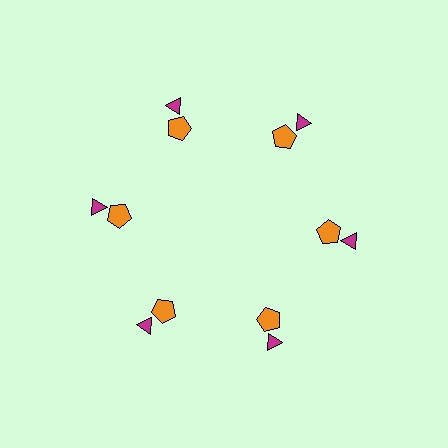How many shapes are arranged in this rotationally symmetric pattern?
There are 12 shapes, arranged in 6 groups of 2.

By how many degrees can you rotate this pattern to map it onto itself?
The pattern maps onto itself every 60 degrees of rotation.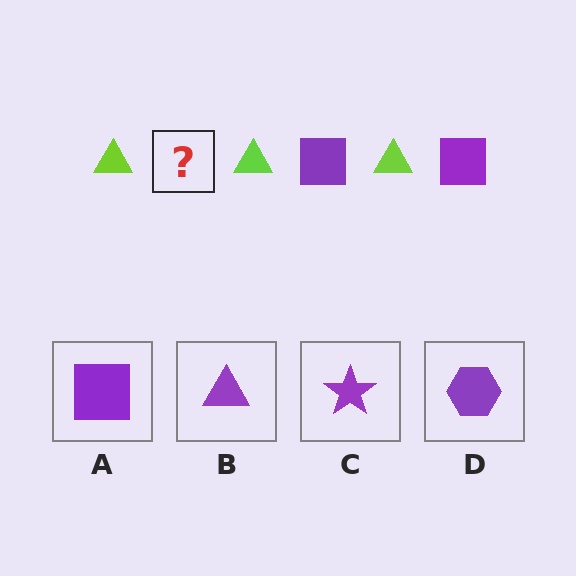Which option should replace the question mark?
Option A.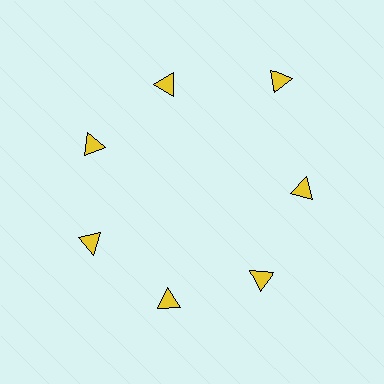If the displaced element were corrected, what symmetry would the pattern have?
It would have 7-fold rotational symmetry — the pattern would map onto itself every 51 degrees.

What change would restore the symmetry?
The symmetry would be restored by moving it inward, back onto the ring so that all 7 triangles sit at equal angles and equal distance from the center.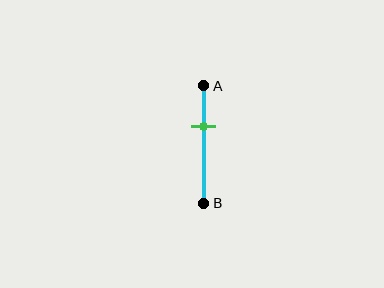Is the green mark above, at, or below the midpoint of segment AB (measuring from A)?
The green mark is above the midpoint of segment AB.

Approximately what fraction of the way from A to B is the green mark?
The green mark is approximately 35% of the way from A to B.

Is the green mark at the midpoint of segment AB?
No, the mark is at about 35% from A, not at the 50% midpoint.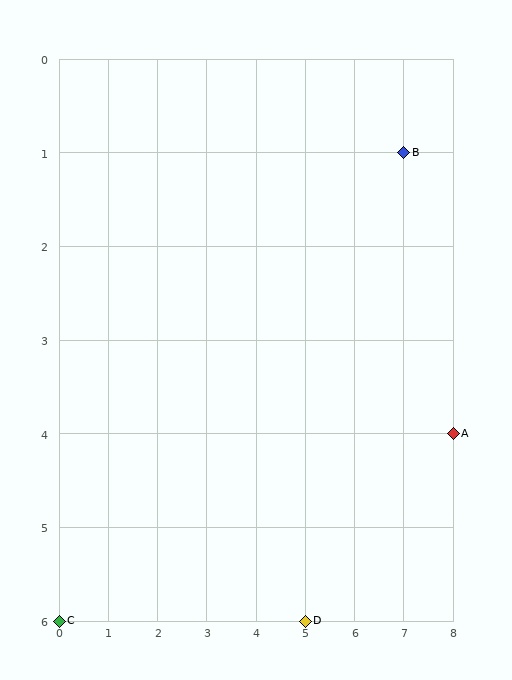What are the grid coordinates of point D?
Point D is at grid coordinates (5, 6).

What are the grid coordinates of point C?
Point C is at grid coordinates (0, 6).